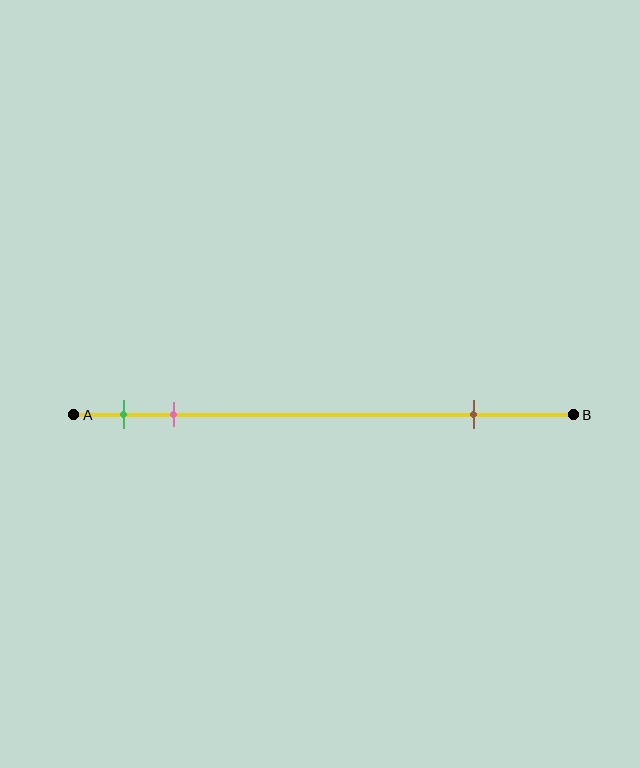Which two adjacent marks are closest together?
The green and pink marks are the closest adjacent pair.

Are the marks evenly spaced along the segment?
No, the marks are not evenly spaced.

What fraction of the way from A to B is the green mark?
The green mark is approximately 10% (0.1) of the way from A to B.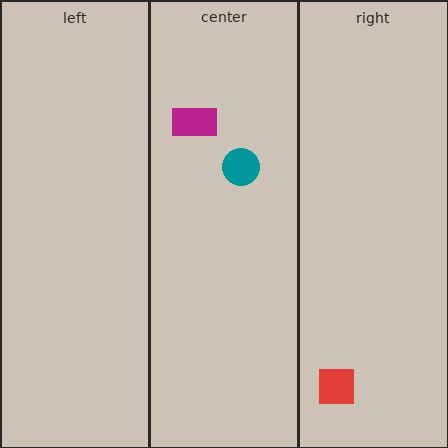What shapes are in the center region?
The magenta rectangle, the teal circle.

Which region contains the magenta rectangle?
The center region.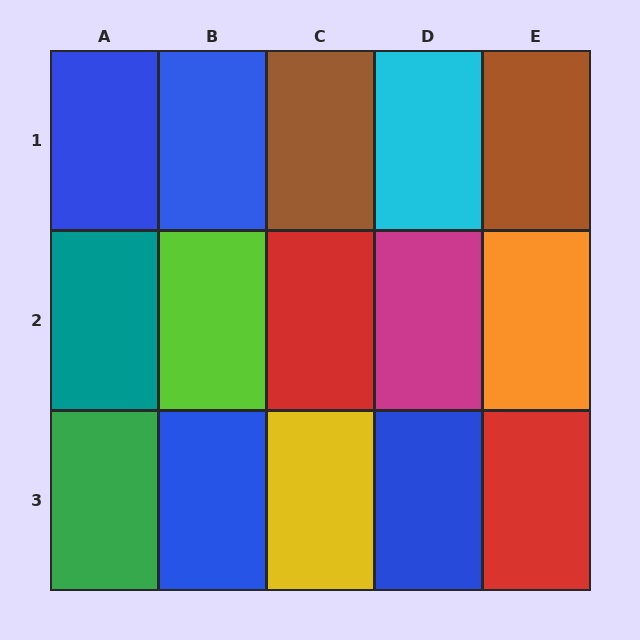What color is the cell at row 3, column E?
Red.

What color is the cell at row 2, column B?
Lime.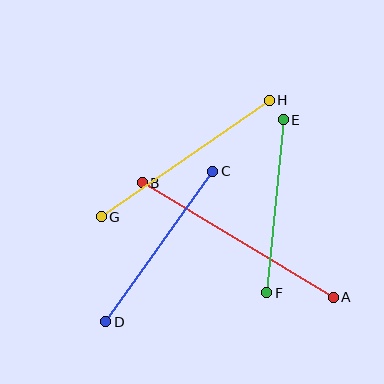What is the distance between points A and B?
The distance is approximately 223 pixels.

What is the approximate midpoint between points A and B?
The midpoint is at approximately (238, 240) pixels.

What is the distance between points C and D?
The distance is approximately 185 pixels.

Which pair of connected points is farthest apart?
Points A and B are farthest apart.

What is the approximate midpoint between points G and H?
The midpoint is at approximately (185, 159) pixels.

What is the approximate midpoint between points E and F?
The midpoint is at approximately (275, 206) pixels.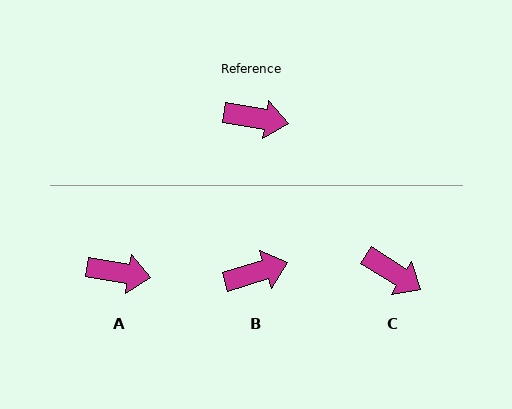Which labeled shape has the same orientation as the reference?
A.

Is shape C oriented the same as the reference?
No, it is off by about 23 degrees.